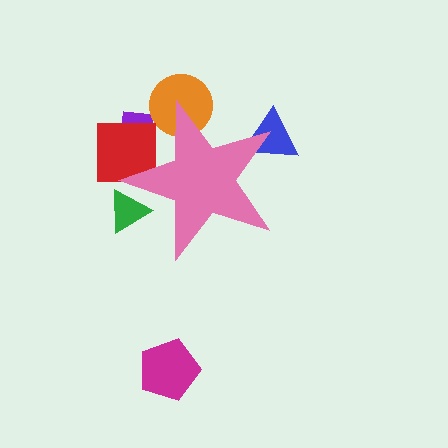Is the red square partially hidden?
Yes, the red square is partially hidden behind the pink star.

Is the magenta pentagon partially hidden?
No, the magenta pentagon is fully visible.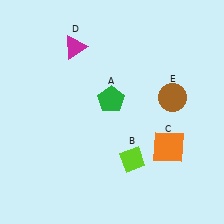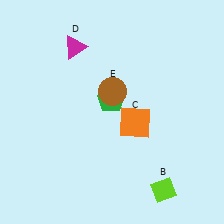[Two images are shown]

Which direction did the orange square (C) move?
The orange square (C) moved left.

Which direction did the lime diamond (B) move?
The lime diamond (B) moved right.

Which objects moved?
The objects that moved are: the lime diamond (B), the orange square (C), the brown circle (E).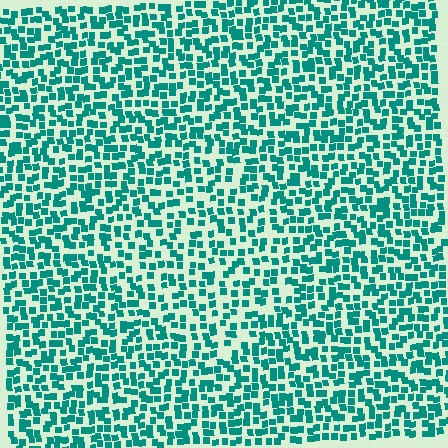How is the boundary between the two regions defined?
The boundary is defined by a change in element density (approximately 1.4x ratio). All elements are the same color, size, and shape.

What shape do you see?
I see a diamond.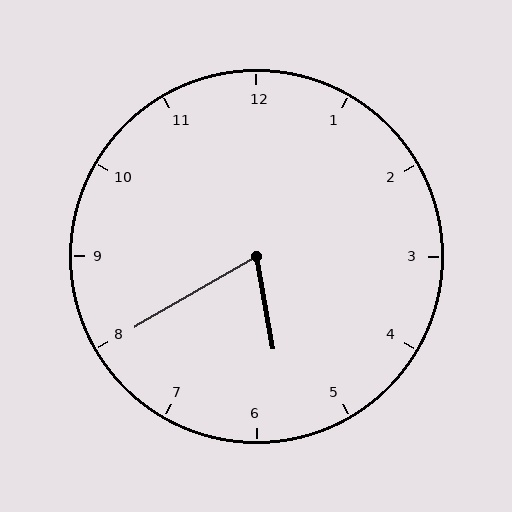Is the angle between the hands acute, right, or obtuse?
It is acute.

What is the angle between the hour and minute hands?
Approximately 70 degrees.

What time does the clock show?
5:40.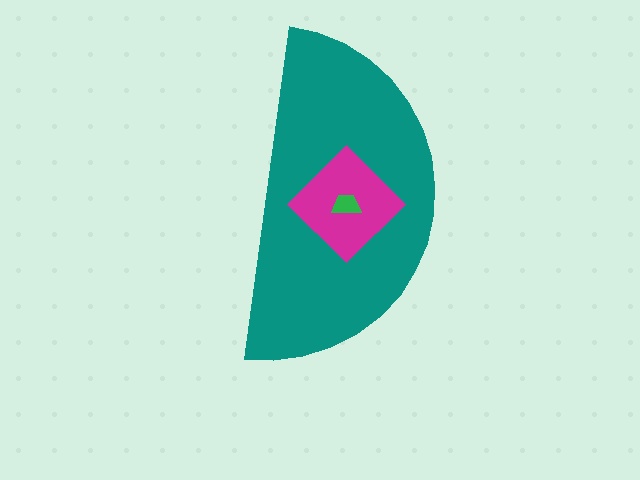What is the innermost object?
The green trapezoid.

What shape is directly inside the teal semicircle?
The magenta diamond.